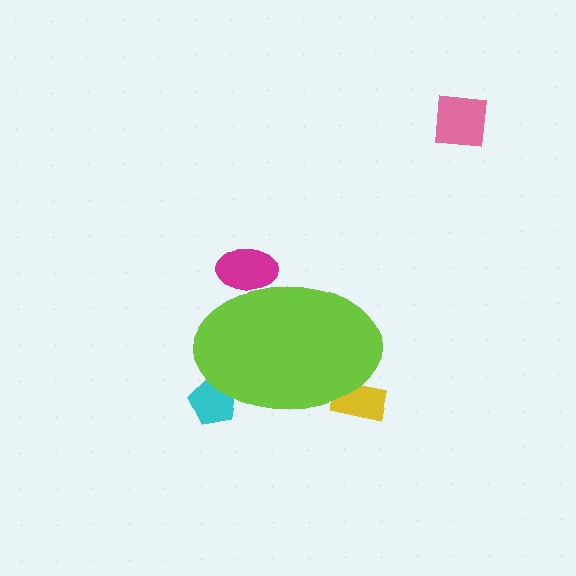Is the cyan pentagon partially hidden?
Yes, the cyan pentagon is partially hidden behind the lime ellipse.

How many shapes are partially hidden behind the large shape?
3 shapes are partially hidden.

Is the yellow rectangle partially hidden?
Yes, the yellow rectangle is partially hidden behind the lime ellipse.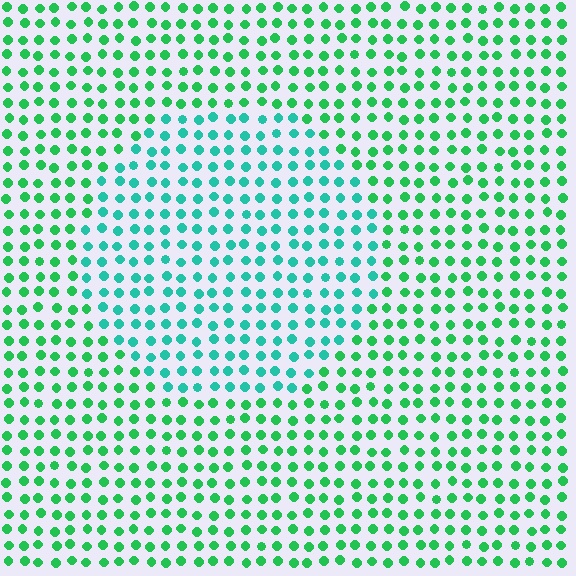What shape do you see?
I see a circle.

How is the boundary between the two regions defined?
The boundary is defined purely by a slight shift in hue (about 32 degrees). Spacing, size, and orientation are identical on both sides.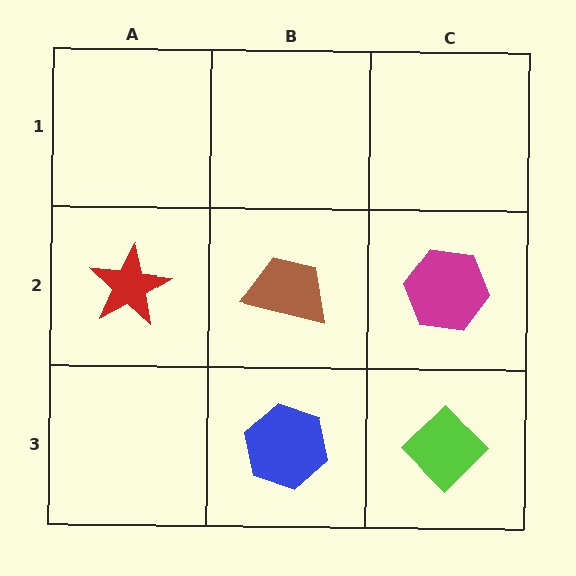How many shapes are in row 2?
3 shapes.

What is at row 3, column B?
A blue hexagon.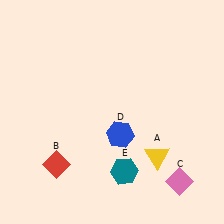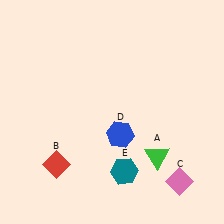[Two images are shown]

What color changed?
The triangle (A) changed from yellow in Image 1 to green in Image 2.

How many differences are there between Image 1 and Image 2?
There is 1 difference between the two images.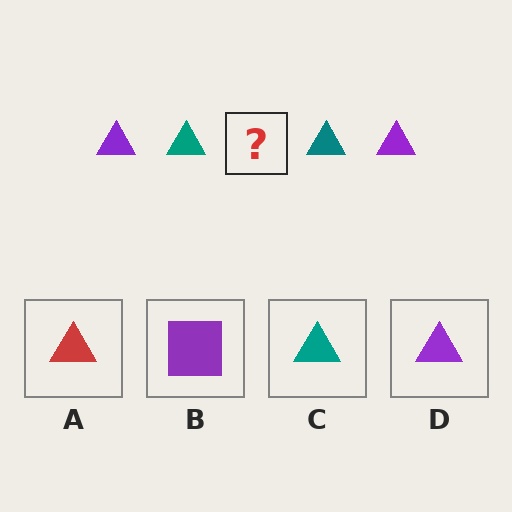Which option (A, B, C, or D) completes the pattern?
D.